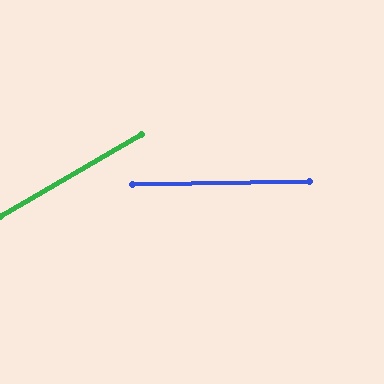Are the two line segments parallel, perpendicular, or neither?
Neither parallel nor perpendicular — they differ by about 29°.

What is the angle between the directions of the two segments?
Approximately 29 degrees.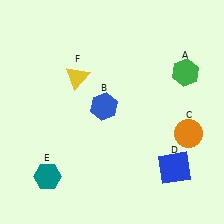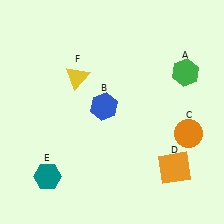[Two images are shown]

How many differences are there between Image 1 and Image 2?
There is 1 difference between the two images.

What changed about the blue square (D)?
In Image 1, D is blue. In Image 2, it changed to orange.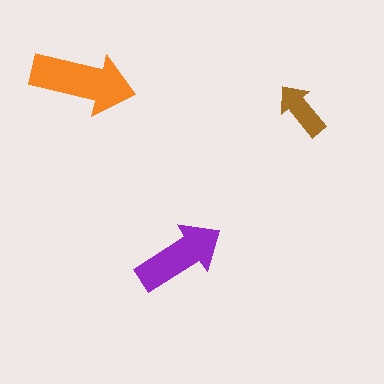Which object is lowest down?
The purple arrow is bottommost.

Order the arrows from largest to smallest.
the orange one, the purple one, the brown one.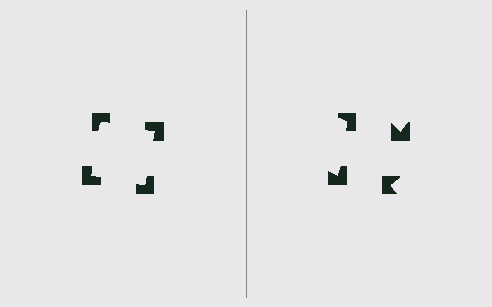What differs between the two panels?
The notched squares are positioned identically on both sides; only the wedge orientations differ. On the left they align to a square; on the right they are misaligned.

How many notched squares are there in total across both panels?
8 — 4 on each side.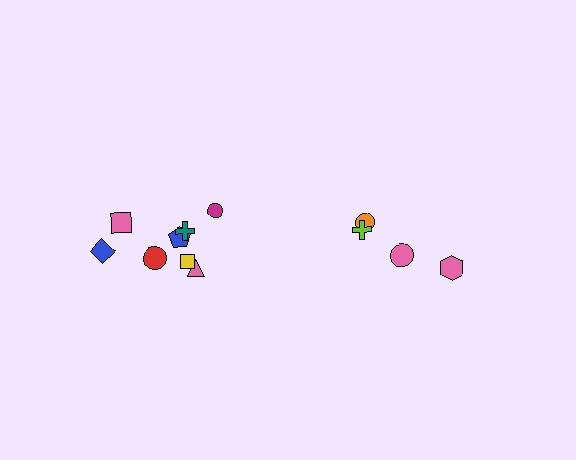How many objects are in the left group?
There are 8 objects.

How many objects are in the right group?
There are 4 objects.